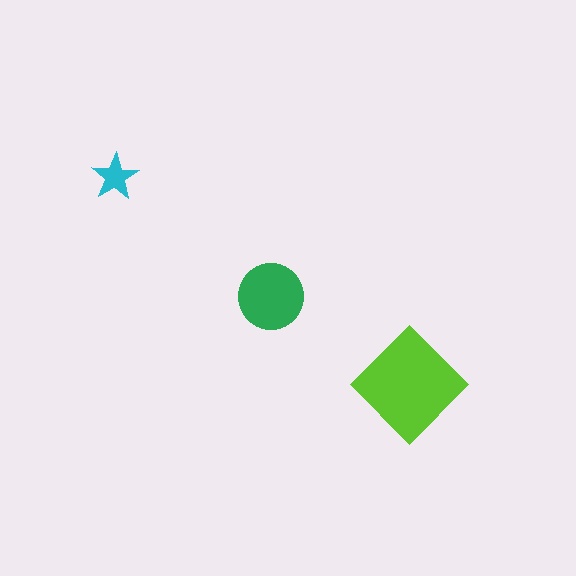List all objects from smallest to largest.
The cyan star, the green circle, the lime diamond.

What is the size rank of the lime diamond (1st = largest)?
1st.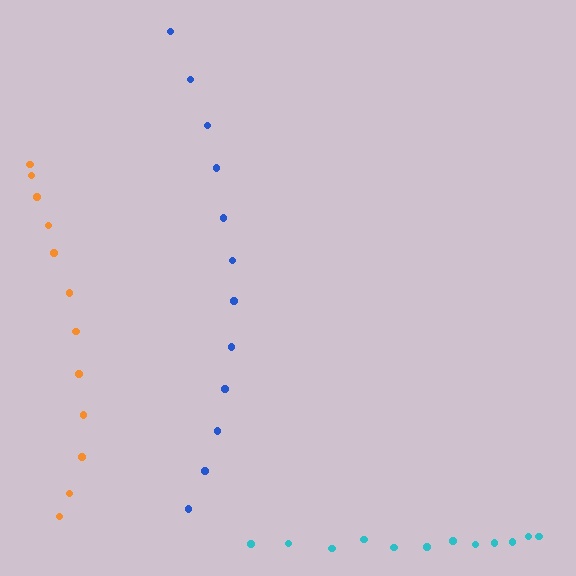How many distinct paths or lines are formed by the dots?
There are 3 distinct paths.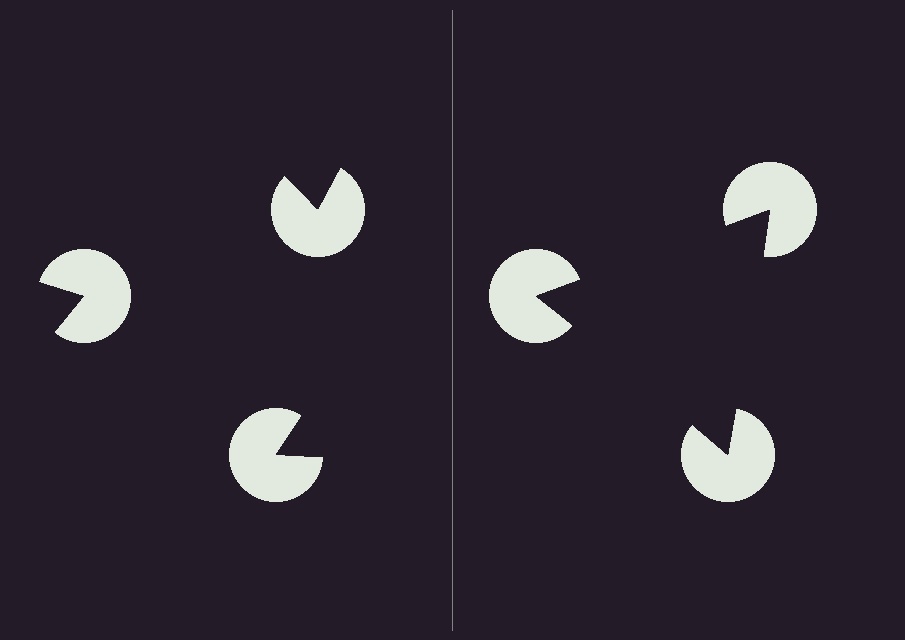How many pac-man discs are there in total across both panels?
6 — 3 on each side.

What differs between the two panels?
The pac-man discs are positioned identically on both sides; only the wedge orientations differ. On the right they align to a triangle; on the left they are misaligned.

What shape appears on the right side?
An illusory triangle.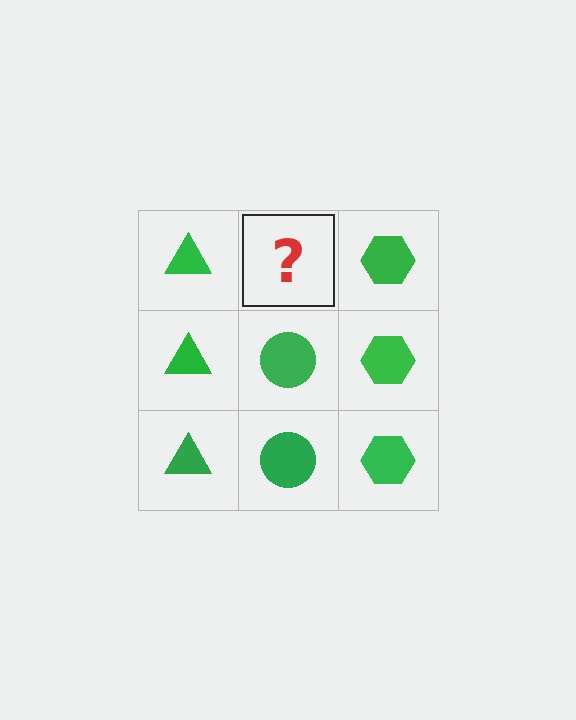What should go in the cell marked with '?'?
The missing cell should contain a green circle.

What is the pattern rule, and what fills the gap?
The rule is that each column has a consistent shape. The gap should be filled with a green circle.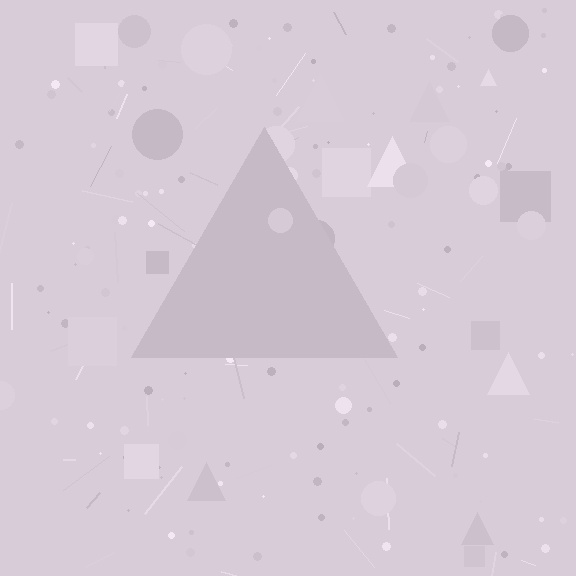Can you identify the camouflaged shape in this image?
The camouflaged shape is a triangle.